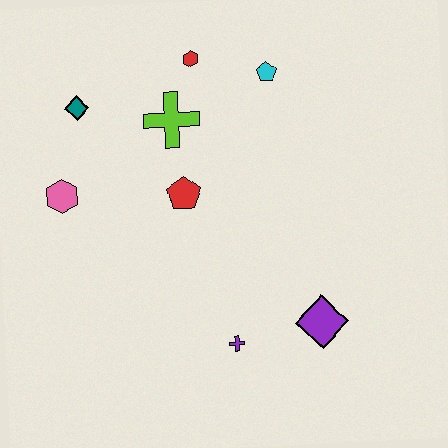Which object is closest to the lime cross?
The red hexagon is closest to the lime cross.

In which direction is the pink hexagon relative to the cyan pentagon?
The pink hexagon is to the left of the cyan pentagon.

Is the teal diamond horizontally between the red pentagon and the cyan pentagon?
No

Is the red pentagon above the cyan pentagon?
No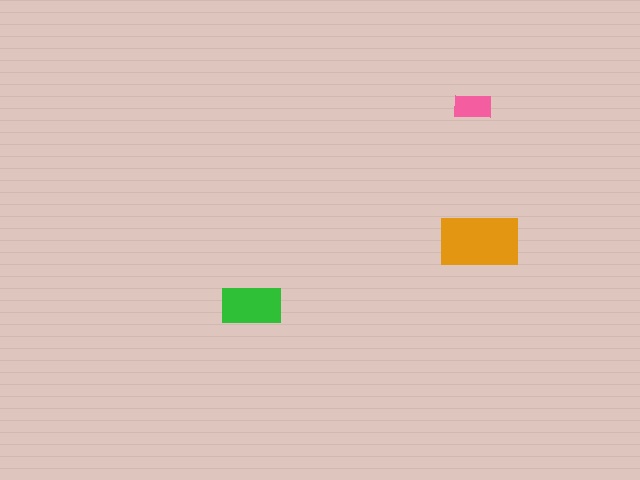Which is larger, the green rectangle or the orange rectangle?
The orange one.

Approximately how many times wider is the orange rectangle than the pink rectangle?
About 2 times wider.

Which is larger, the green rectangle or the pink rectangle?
The green one.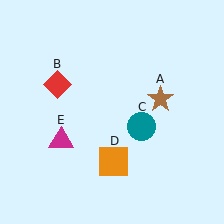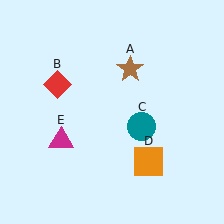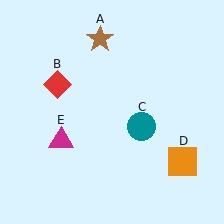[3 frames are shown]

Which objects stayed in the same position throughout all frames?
Red diamond (object B) and teal circle (object C) and magenta triangle (object E) remained stationary.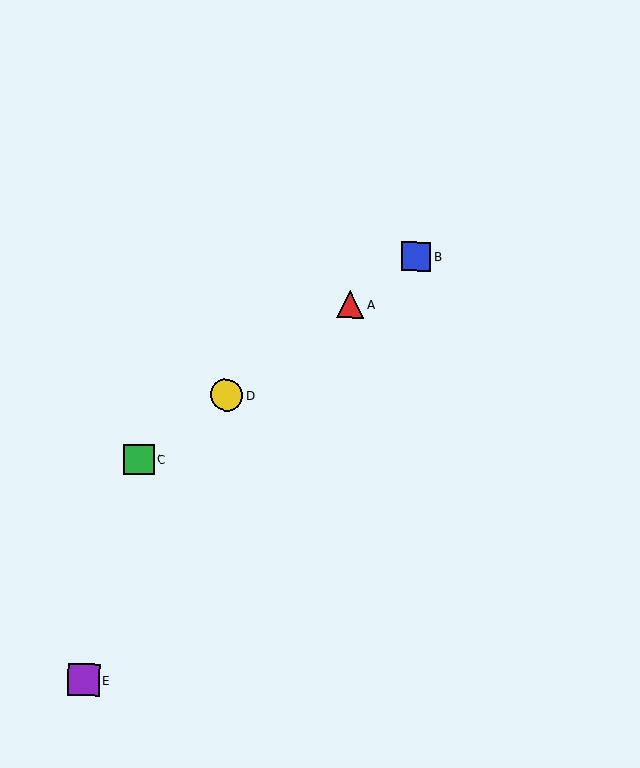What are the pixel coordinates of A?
Object A is at (350, 305).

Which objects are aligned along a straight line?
Objects A, B, C, D are aligned along a straight line.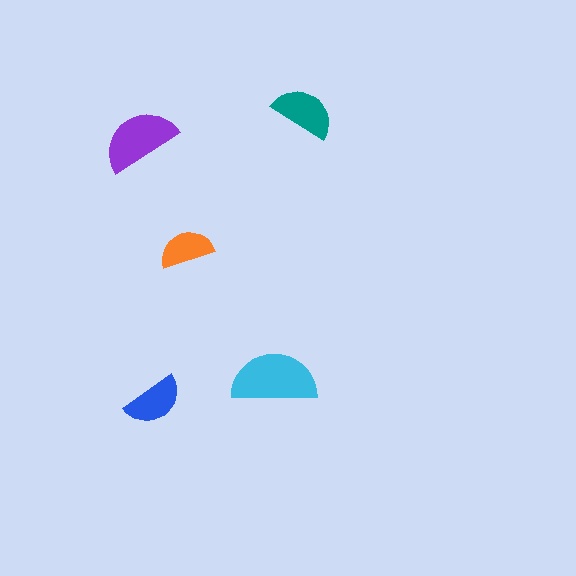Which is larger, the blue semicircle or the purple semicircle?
The purple one.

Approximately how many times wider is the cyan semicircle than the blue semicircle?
About 1.5 times wider.